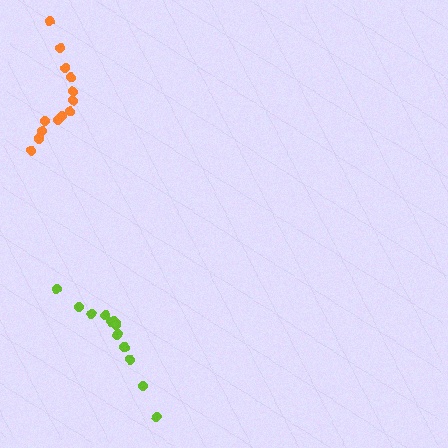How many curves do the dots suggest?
There are 2 distinct paths.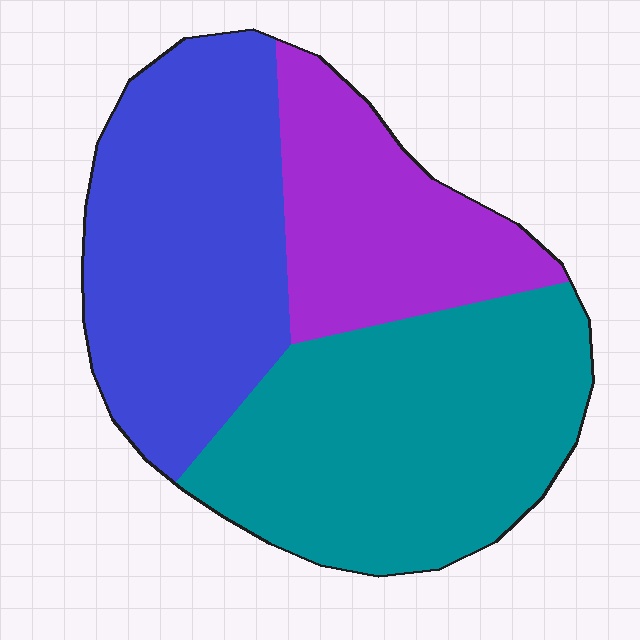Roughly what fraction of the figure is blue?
Blue takes up between a quarter and a half of the figure.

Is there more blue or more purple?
Blue.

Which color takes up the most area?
Teal, at roughly 40%.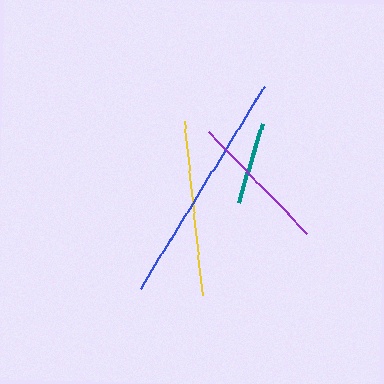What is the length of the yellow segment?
The yellow segment is approximately 176 pixels long.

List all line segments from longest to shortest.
From longest to shortest: blue, yellow, purple, teal.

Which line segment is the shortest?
The teal line is the shortest at approximately 83 pixels.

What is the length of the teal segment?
The teal segment is approximately 83 pixels long.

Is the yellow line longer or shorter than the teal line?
The yellow line is longer than the teal line.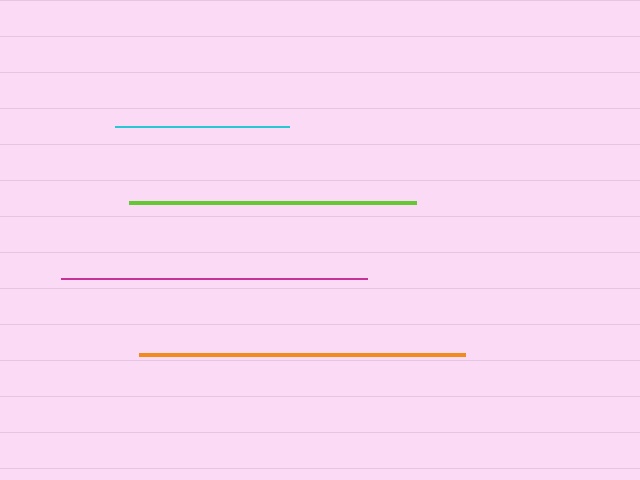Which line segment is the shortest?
The cyan line is the shortest at approximately 174 pixels.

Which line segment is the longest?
The orange line is the longest at approximately 327 pixels.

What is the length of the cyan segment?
The cyan segment is approximately 174 pixels long.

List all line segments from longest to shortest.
From longest to shortest: orange, magenta, lime, cyan.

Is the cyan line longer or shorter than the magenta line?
The magenta line is longer than the cyan line.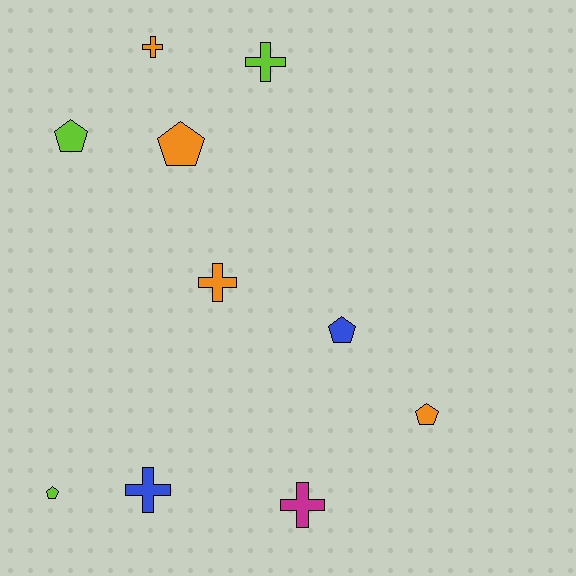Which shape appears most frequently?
Pentagon, with 5 objects.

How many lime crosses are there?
There is 1 lime cross.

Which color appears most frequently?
Orange, with 4 objects.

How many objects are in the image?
There are 10 objects.